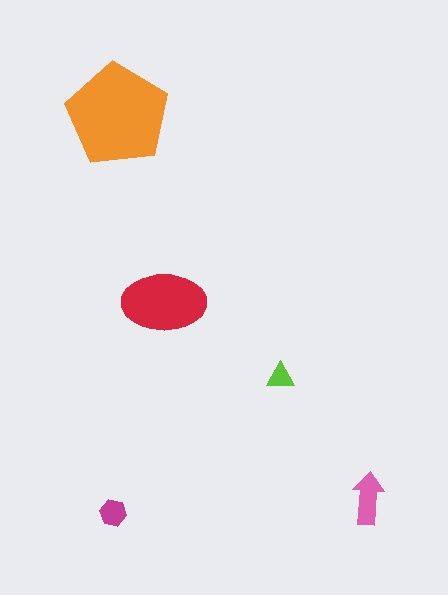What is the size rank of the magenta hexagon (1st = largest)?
4th.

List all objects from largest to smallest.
The orange pentagon, the red ellipse, the pink arrow, the magenta hexagon, the lime triangle.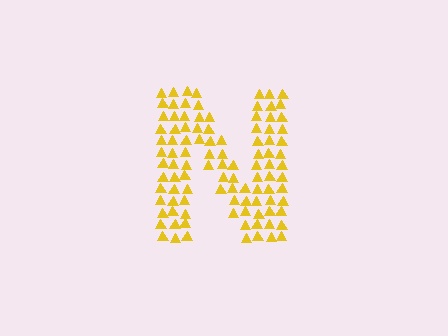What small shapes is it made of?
It is made of small triangles.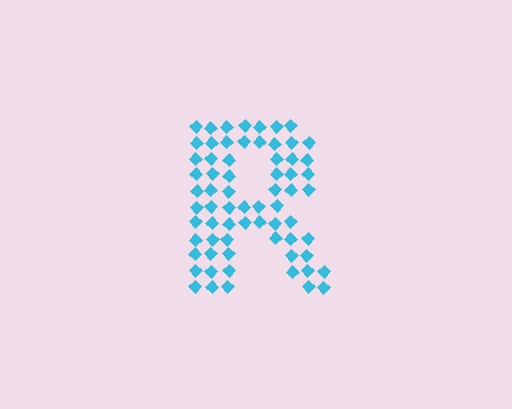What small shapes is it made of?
It is made of small diamonds.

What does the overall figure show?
The overall figure shows the letter R.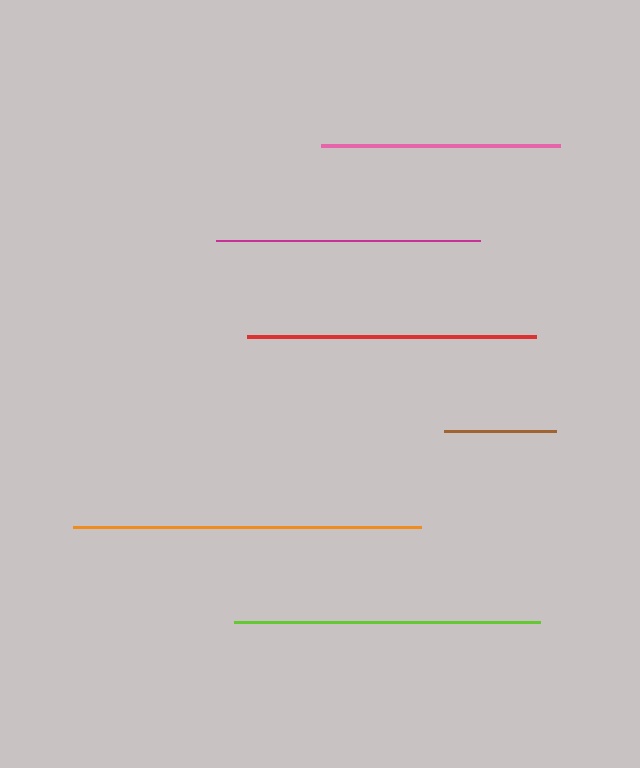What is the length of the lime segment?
The lime segment is approximately 306 pixels long.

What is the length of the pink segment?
The pink segment is approximately 239 pixels long.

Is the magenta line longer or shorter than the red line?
The red line is longer than the magenta line.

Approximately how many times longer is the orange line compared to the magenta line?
The orange line is approximately 1.3 times the length of the magenta line.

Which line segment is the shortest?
The brown line is the shortest at approximately 112 pixels.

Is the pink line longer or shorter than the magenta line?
The magenta line is longer than the pink line.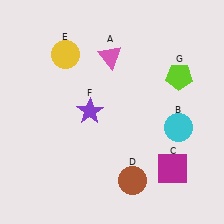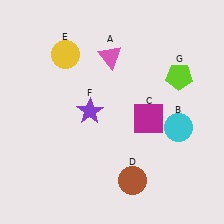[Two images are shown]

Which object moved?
The magenta square (C) moved up.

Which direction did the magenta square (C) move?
The magenta square (C) moved up.